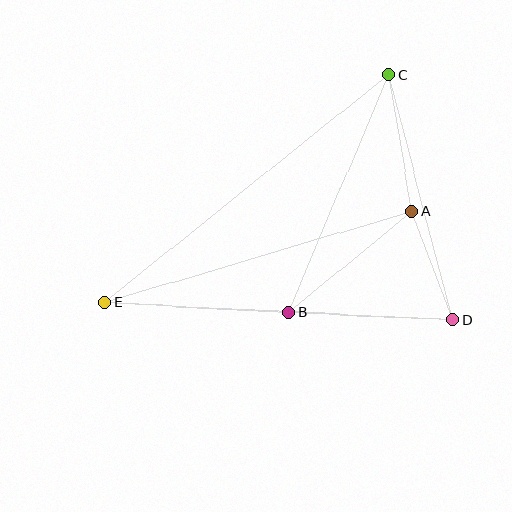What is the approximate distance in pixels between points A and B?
The distance between A and B is approximately 160 pixels.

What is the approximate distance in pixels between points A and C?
The distance between A and C is approximately 139 pixels.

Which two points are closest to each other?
Points A and D are closest to each other.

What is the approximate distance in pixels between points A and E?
The distance between A and E is approximately 321 pixels.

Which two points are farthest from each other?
Points C and E are farthest from each other.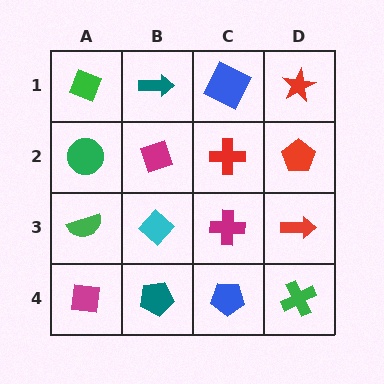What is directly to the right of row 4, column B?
A blue pentagon.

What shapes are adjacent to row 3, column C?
A red cross (row 2, column C), a blue pentagon (row 4, column C), a cyan diamond (row 3, column B), a red arrow (row 3, column D).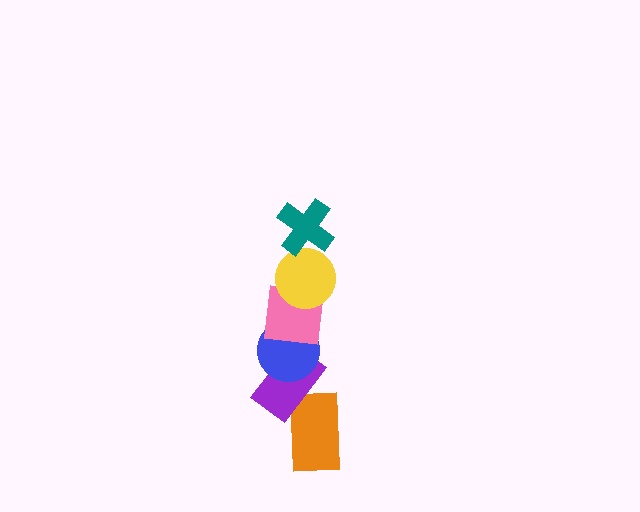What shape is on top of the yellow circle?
The teal cross is on top of the yellow circle.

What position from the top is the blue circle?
The blue circle is 4th from the top.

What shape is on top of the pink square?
The yellow circle is on top of the pink square.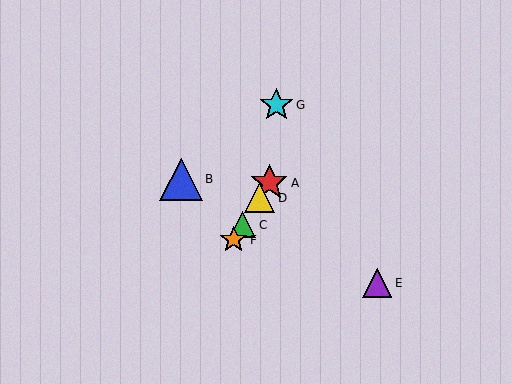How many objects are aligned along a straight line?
4 objects (A, C, D, F) are aligned along a straight line.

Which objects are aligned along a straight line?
Objects A, C, D, F are aligned along a straight line.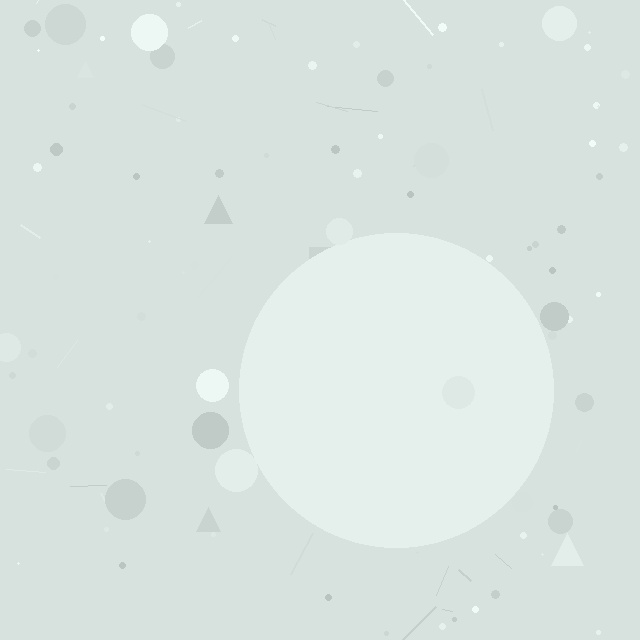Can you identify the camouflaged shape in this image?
The camouflaged shape is a circle.